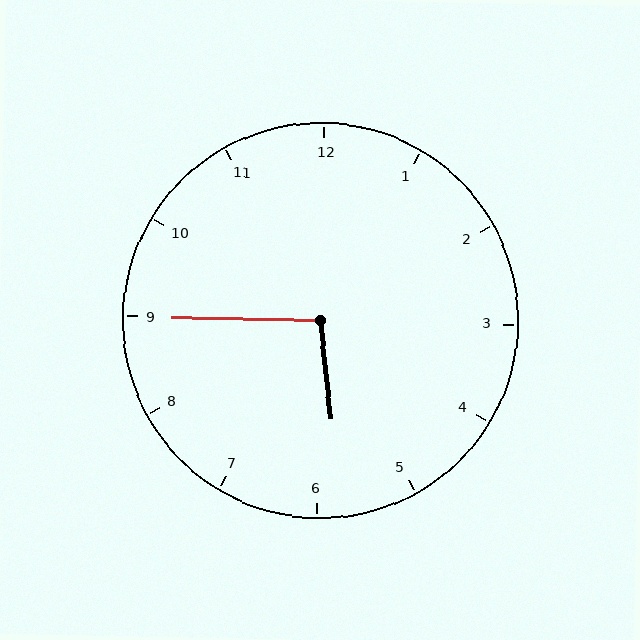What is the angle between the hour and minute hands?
Approximately 98 degrees.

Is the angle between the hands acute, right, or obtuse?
It is obtuse.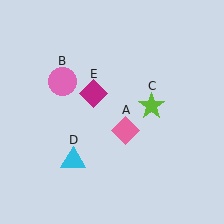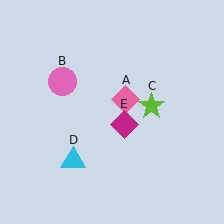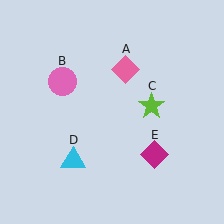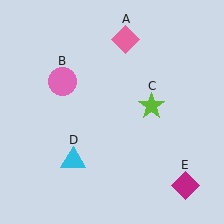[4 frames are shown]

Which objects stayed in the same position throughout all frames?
Pink circle (object B) and lime star (object C) and cyan triangle (object D) remained stationary.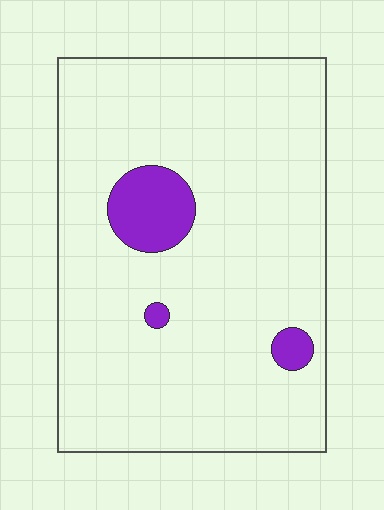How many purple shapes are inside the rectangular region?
3.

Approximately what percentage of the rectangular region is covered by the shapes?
Approximately 10%.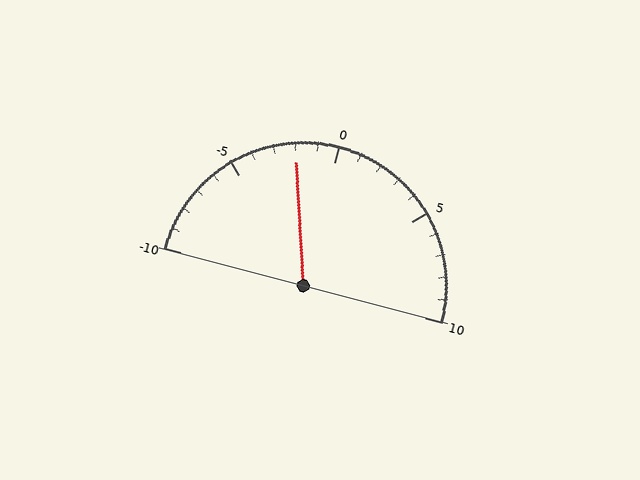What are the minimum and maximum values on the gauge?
The gauge ranges from -10 to 10.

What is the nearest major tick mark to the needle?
The nearest major tick mark is 0.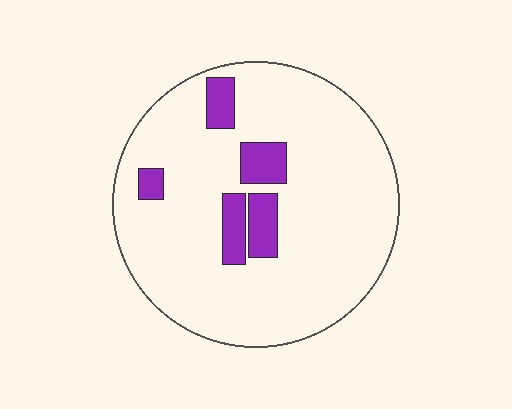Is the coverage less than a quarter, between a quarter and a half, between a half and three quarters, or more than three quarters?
Less than a quarter.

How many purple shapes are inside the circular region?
5.